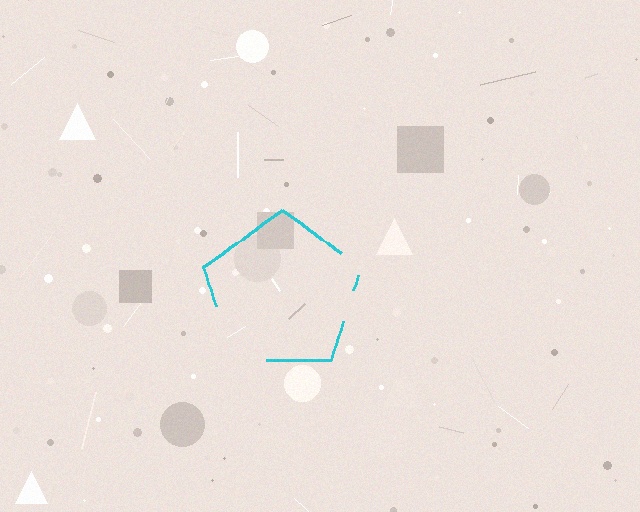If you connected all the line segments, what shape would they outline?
They would outline a pentagon.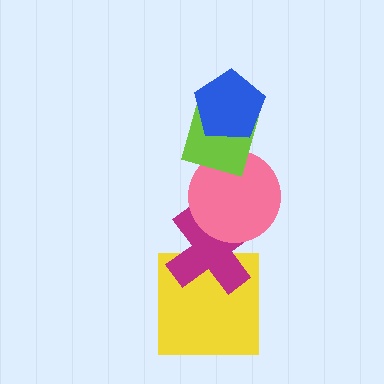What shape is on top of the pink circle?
The lime diamond is on top of the pink circle.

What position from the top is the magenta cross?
The magenta cross is 4th from the top.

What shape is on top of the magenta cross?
The pink circle is on top of the magenta cross.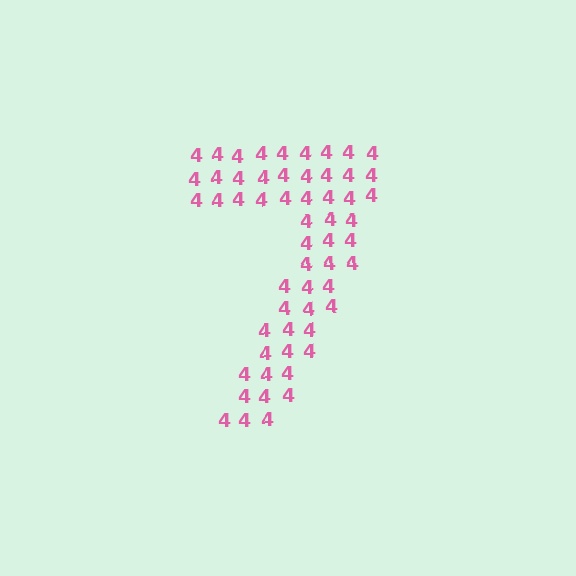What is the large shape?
The large shape is the digit 7.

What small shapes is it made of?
It is made of small digit 4's.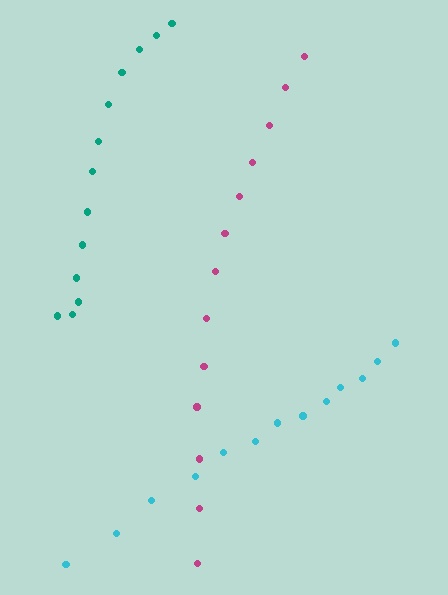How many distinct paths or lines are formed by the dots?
There are 3 distinct paths.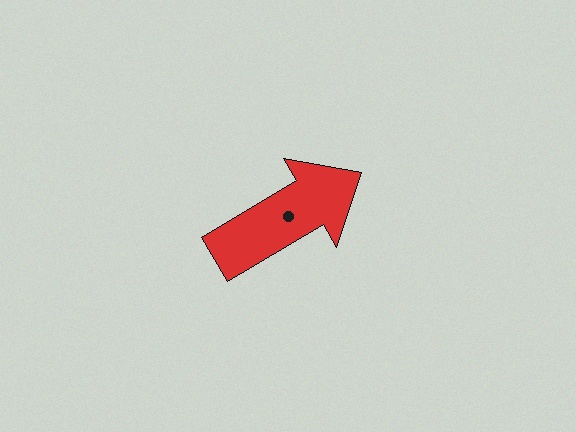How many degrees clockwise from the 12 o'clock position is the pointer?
Approximately 59 degrees.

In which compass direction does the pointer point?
Northeast.